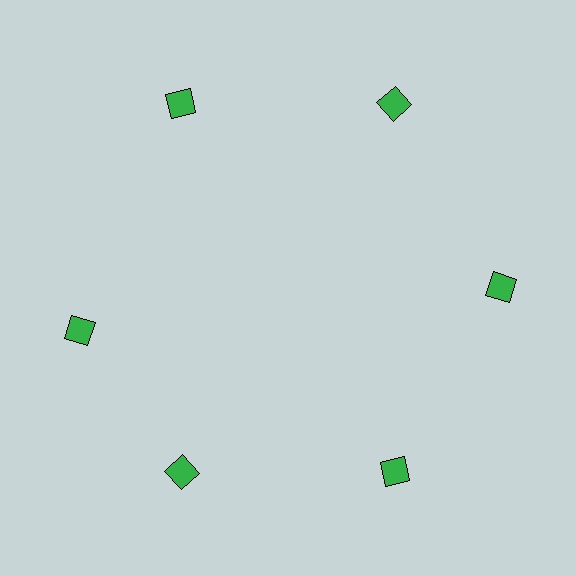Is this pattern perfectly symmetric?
No. The 6 green squares are arranged in a ring, but one element near the 9 o'clock position is rotated out of alignment along the ring, breaking the 6-fold rotational symmetry.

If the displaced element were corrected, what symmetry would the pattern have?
It would have 6-fold rotational symmetry — the pattern would map onto itself every 60 degrees.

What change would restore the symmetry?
The symmetry would be restored by rotating it back into even spacing with its neighbors so that all 6 squares sit at equal angles and equal distance from the center.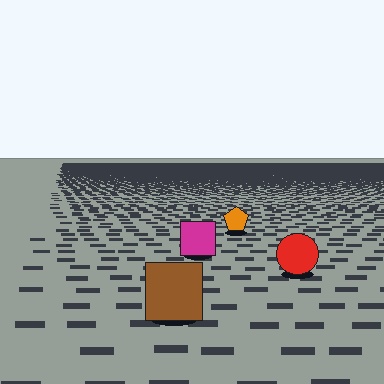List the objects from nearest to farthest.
From nearest to farthest: the brown square, the red circle, the magenta square, the orange pentagon.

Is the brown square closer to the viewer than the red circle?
Yes. The brown square is closer — you can tell from the texture gradient: the ground texture is coarser near it.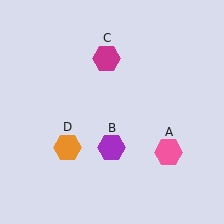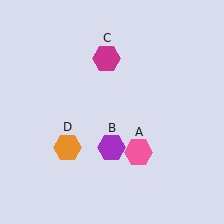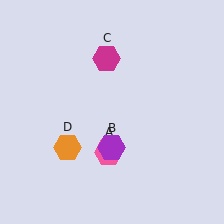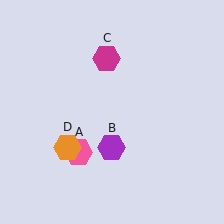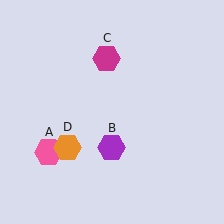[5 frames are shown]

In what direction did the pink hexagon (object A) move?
The pink hexagon (object A) moved left.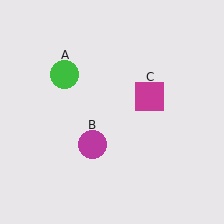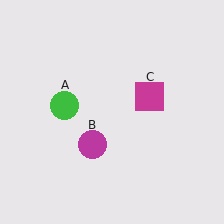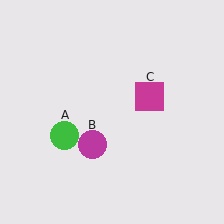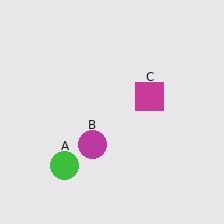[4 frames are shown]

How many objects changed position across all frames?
1 object changed position: green circle (object A).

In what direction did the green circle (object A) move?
The green circle (object A) moved down.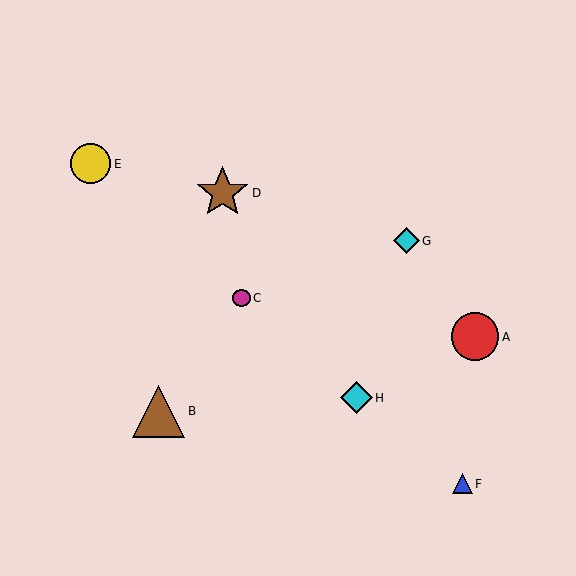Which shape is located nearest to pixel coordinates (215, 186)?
The brown star (labeled D) at (223, 193) is nearest to that location.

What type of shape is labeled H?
Shape H is a cyan diamond.